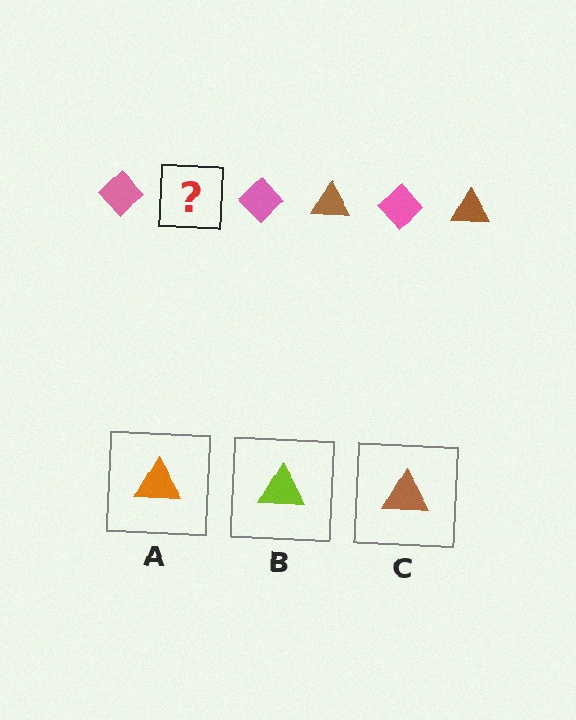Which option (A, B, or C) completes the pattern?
C.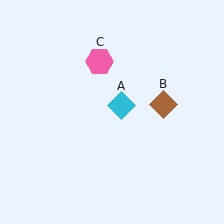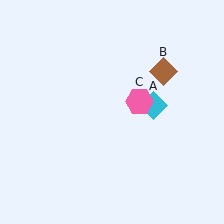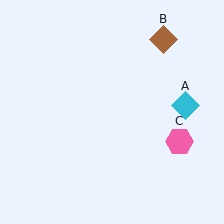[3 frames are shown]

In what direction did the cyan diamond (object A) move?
The cyan diamond (object A) moved right.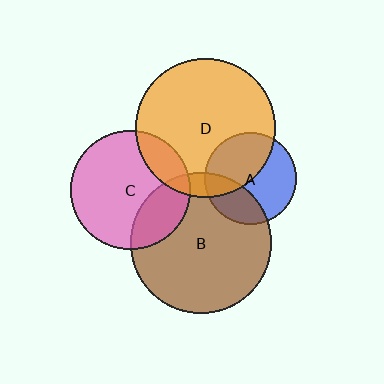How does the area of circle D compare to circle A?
Approximately 2.3 times.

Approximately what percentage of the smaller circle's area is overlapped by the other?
Approximately 10%.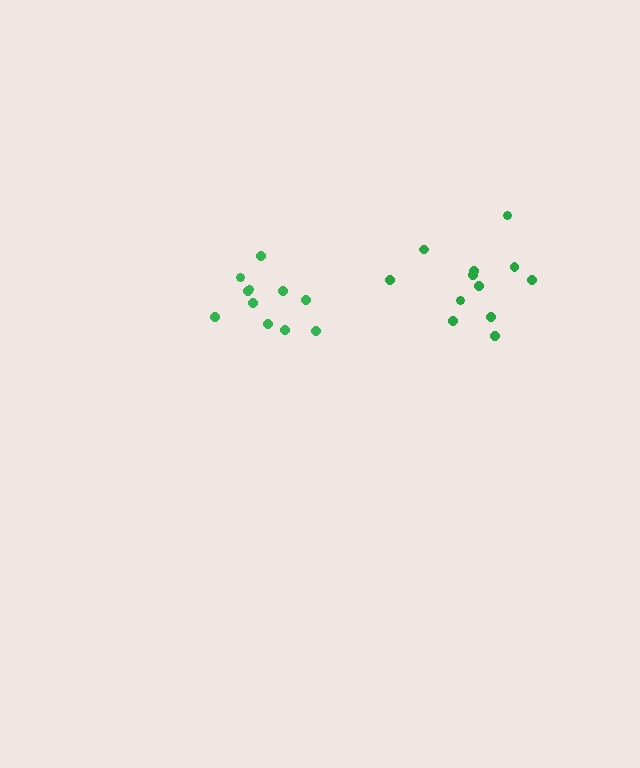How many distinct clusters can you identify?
There are 2 distinct clusters.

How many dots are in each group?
Group 1: 12 dots, Group 2: 11 dots (23 total).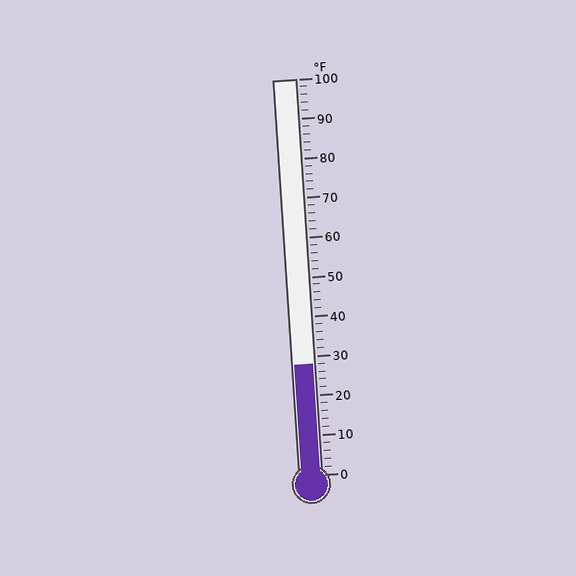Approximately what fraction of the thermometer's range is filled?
The thermometer is filled to approximately 30% of its range.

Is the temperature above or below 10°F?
The temperature is above 10°F.